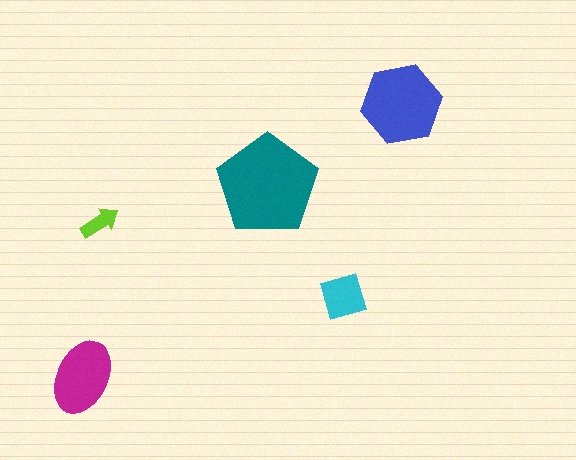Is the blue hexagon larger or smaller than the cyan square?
Larger.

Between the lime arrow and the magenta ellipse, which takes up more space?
The magenta ellipse.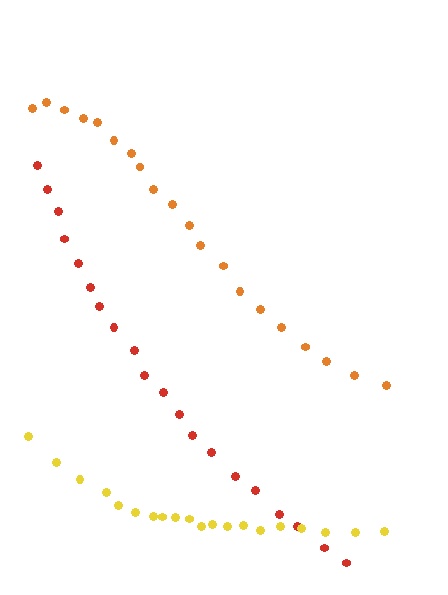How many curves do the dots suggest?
There are 3 distinct paths.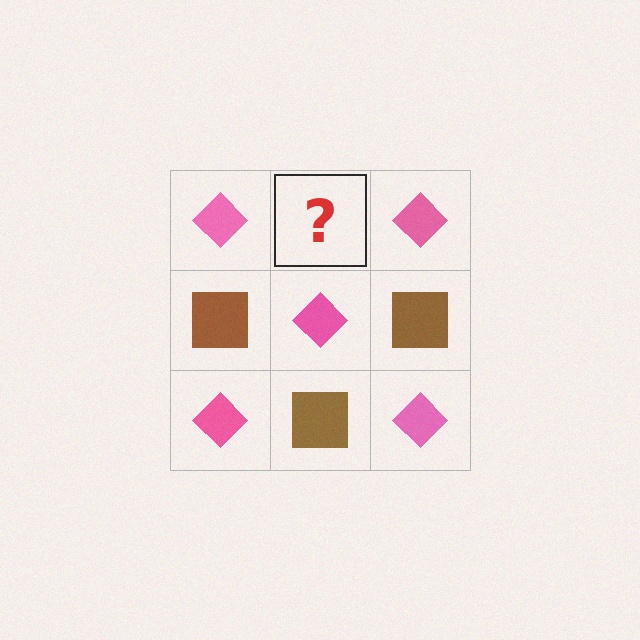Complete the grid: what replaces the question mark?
The question mark should be replaced with a brown square.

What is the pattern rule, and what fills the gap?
The rule is that it alternates pink diamond and brown square in a checkerboard pattern. The gap should be filled with a brown square.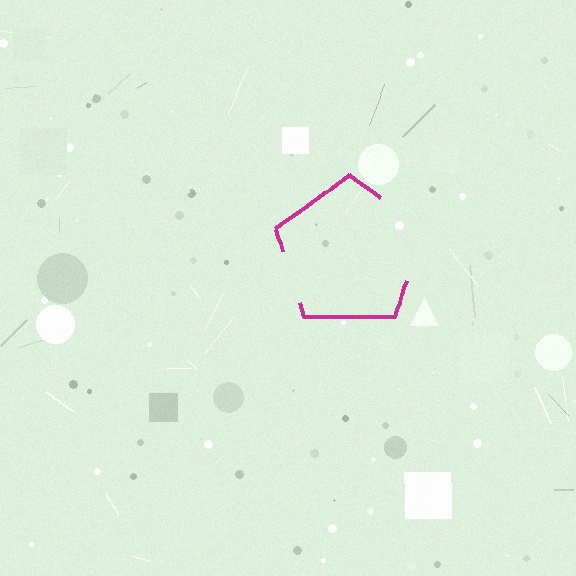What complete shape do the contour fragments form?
The contour fragments form a pentagon.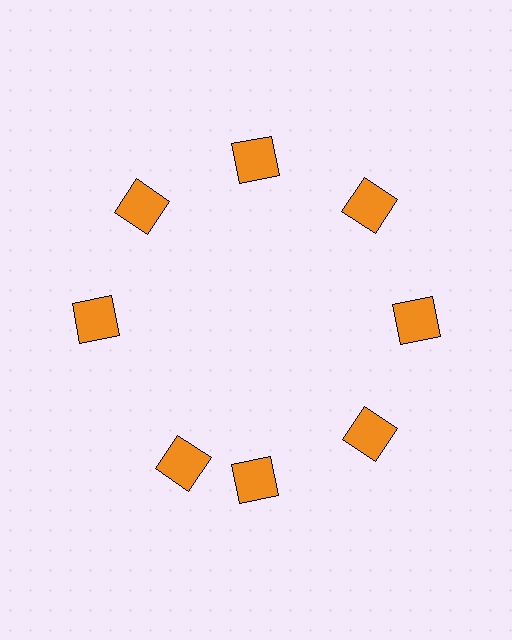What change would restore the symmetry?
The symmetry would be restored by rotating it back into even spacing with its neighbors so that all 8 squares sit at equal angles and equal distance from the center.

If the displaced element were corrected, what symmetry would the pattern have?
It would have 8-fold rotational symmetry — the pattern would map onto itself every 45 degrees.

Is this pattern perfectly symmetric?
No. The 8 orange squares are arranged in a ring, but one element near the 8 o'clock position is rotated out of alignment along the ring, breaking the 8-fold rotational symmetry.